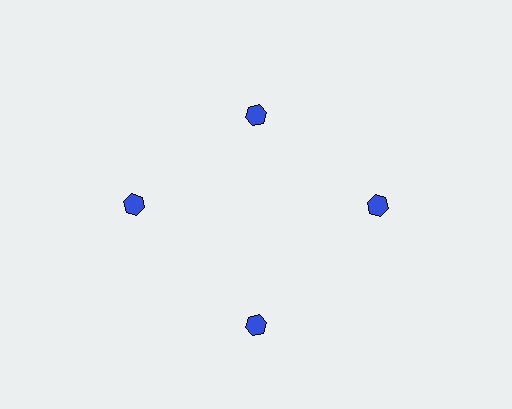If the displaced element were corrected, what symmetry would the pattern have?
It would have 4-fold rotational symmetry — the pattern would map onto itself every 90 degrees.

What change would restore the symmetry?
The symmetry would be restored by moving it outward, back onto the ring so that all 4 hexagons sit at equal angles and equal distance from the center.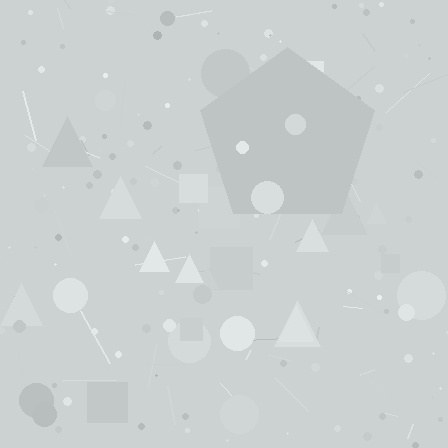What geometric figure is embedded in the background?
A pentagon is embedded in the background.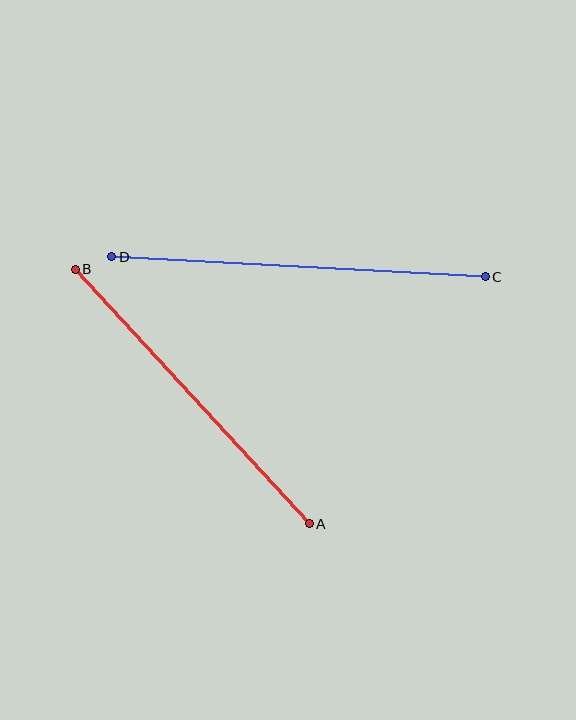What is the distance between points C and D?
The distance is approximately 374 pixels.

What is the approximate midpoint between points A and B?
The midpoint is at approximately (192, 397) pixels.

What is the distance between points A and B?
The distance is approximately 345 pixels.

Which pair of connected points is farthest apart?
Points C and D are farthest apart.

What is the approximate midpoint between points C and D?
The midpoint is at approximately (298, 267) pixels.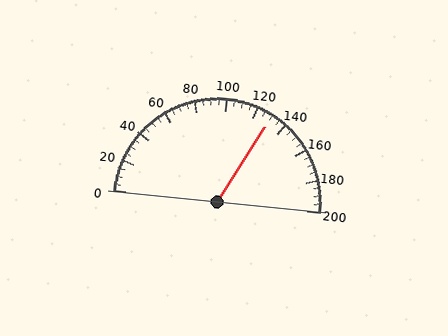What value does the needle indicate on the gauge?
The needle indicates approximately 130.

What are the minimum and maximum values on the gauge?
The gauge ranges from 0 to 200.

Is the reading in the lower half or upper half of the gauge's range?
The reading is in the upper half of the range (0 to 200).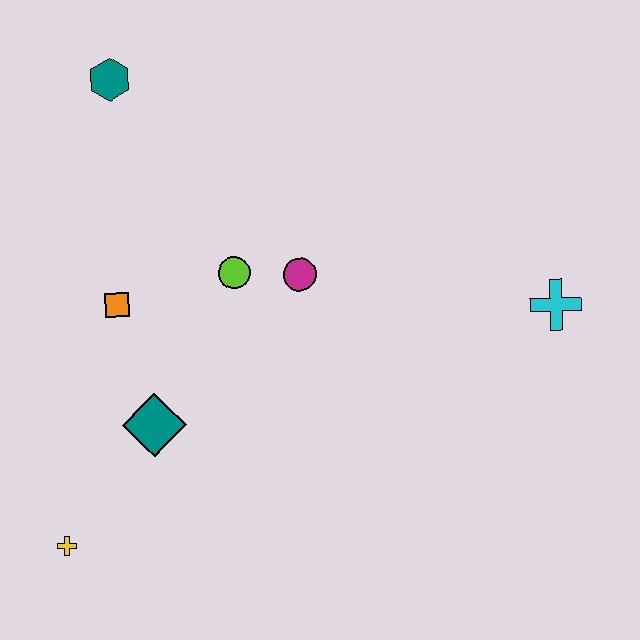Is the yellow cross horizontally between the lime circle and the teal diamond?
No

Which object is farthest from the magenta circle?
The yellow cross is farthest from the magenta circle.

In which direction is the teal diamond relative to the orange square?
The teal diamond is below the orange square.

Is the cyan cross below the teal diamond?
No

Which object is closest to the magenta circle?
The lime circle is closest to the magenta circle.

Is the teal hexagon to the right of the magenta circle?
No